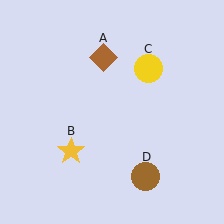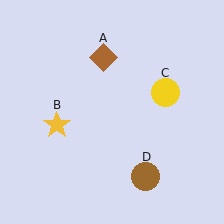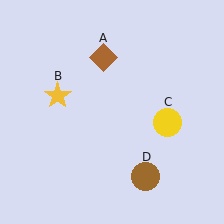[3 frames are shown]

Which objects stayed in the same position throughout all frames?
Brown diamond (object A) and brown circle (object D) remained stationary.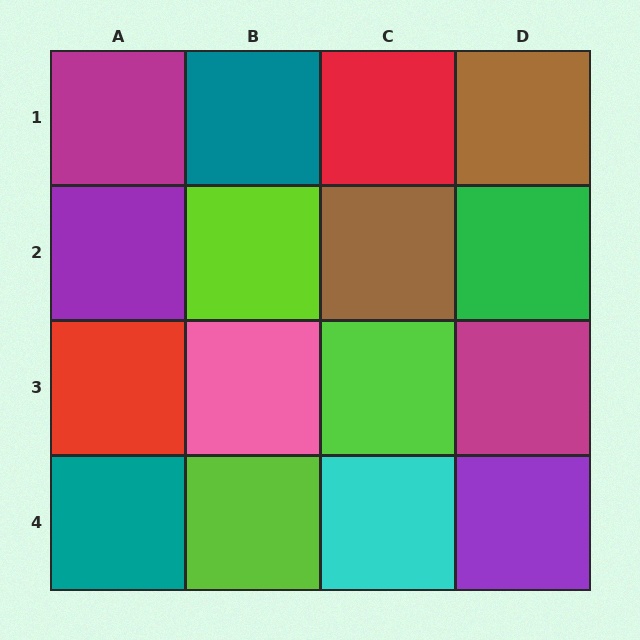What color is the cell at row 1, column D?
Brown.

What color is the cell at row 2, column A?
Purple.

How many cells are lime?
3 cells are lime.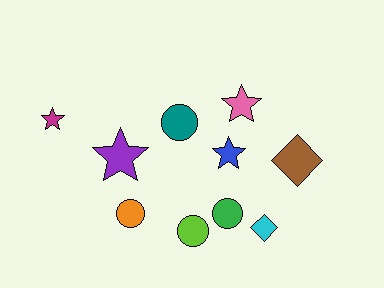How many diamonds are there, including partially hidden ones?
There are 2 diamonds.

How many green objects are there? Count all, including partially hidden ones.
There is 1 green object.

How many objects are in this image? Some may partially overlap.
There are 10 objects.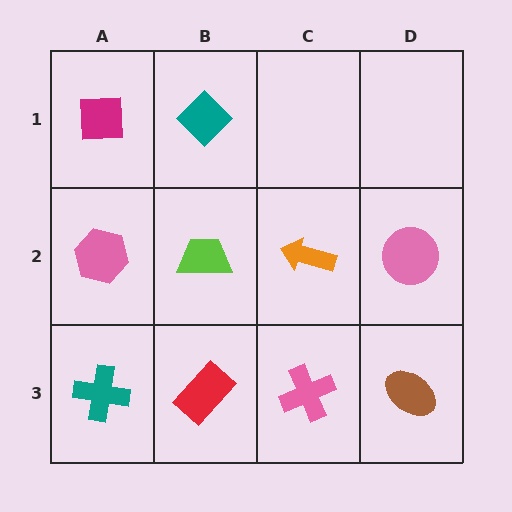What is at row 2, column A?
A pink hexagon.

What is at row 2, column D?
A pink circle.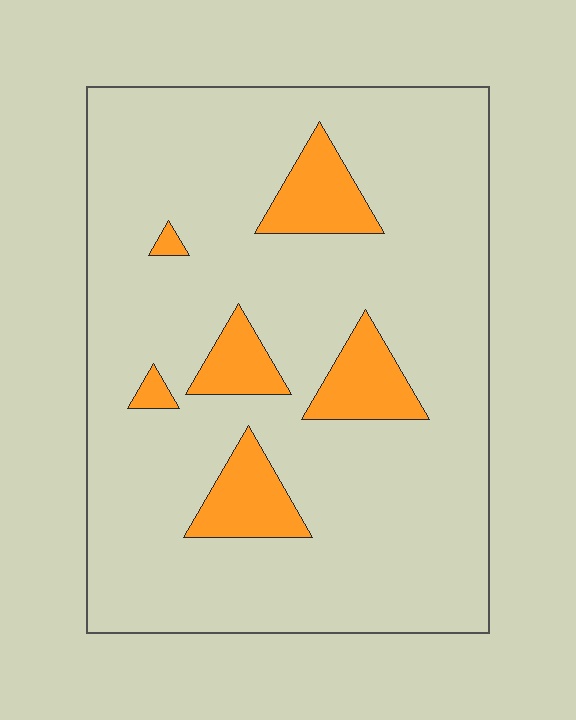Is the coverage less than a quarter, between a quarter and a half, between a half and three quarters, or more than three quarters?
Less than a quarter.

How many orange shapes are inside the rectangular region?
6.